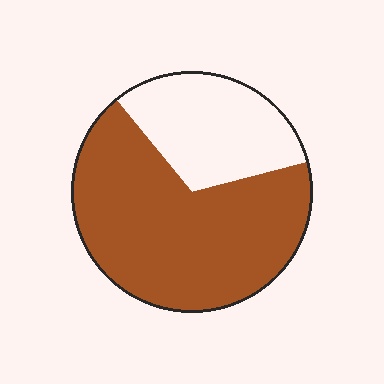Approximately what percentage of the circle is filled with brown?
Approximately 70%.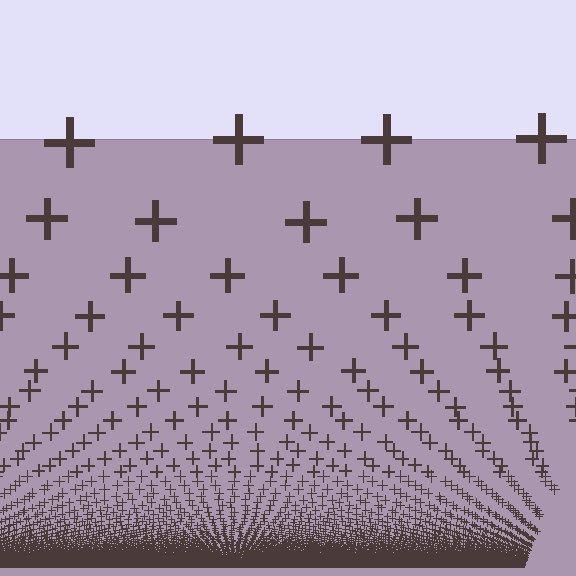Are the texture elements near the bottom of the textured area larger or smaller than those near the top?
Smaller. The gradient is inverted — elements near the bottom are smaller and denser.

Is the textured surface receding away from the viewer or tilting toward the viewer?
The surface appears to tilt toward the viewer. Texture elements get larger and sparser toward the top.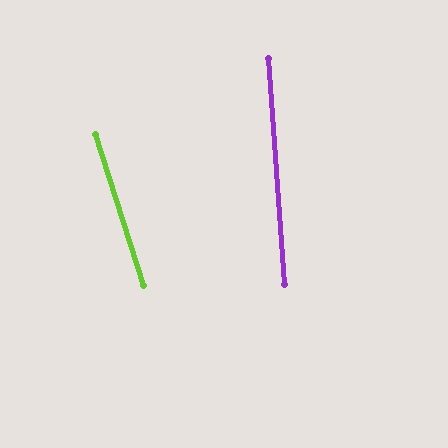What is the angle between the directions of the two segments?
Approximately 14 degrees.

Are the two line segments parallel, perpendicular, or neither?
Neither parallel nor perpendicular — they differ by about 14°.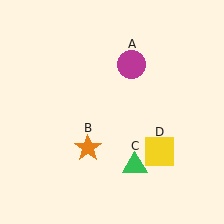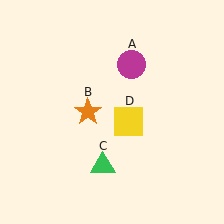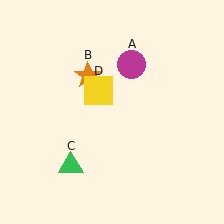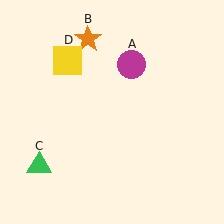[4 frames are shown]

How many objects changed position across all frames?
3 objects changed position: orange star (object B), green triangle (object C), yellow square (object D).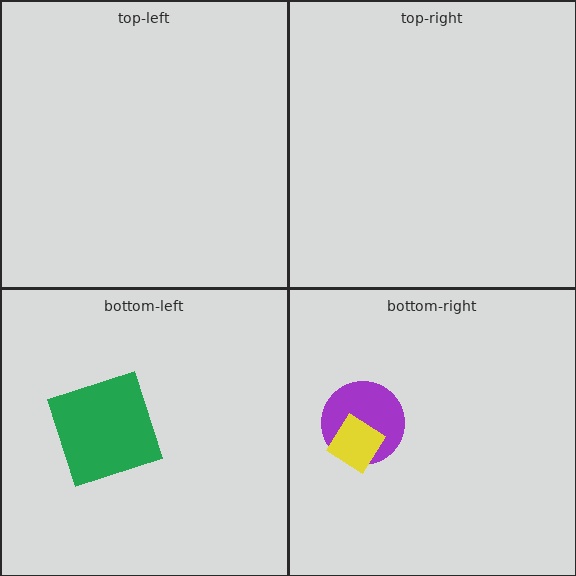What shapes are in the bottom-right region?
The purple circle, the yellow diamond.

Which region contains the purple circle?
The bottom-right region.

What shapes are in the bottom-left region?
The green square.